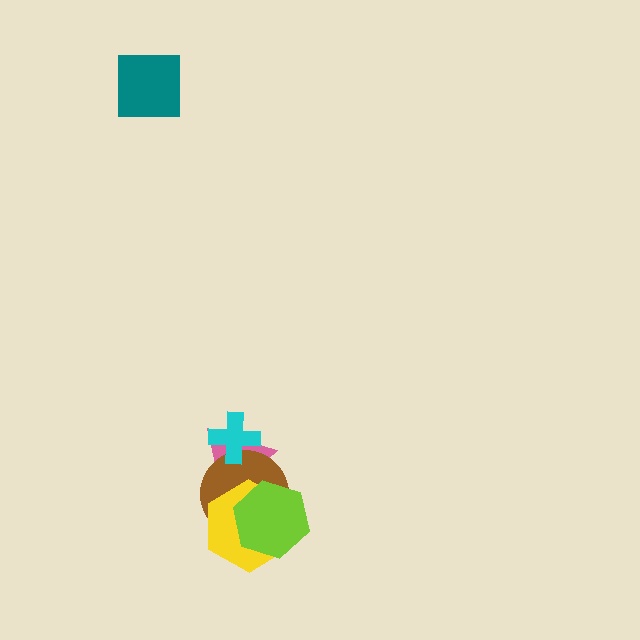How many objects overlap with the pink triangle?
4 objects overlap with the pink triangle.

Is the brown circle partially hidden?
Yes, it is partially covered by another shape.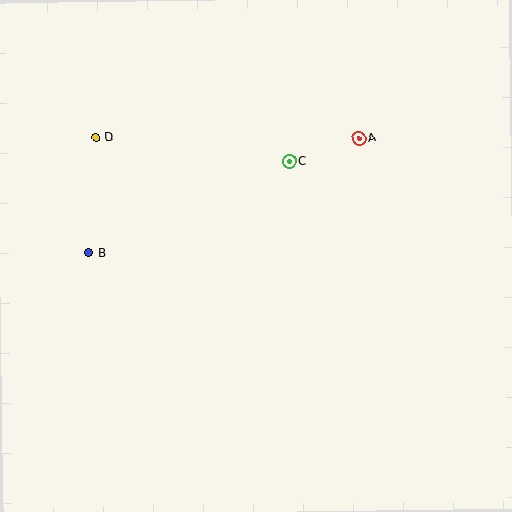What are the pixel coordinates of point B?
Point B is at (89, 253).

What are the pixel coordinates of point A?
Point A is at (359, 138).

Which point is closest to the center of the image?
Point C at (289, 161) is closest to the center.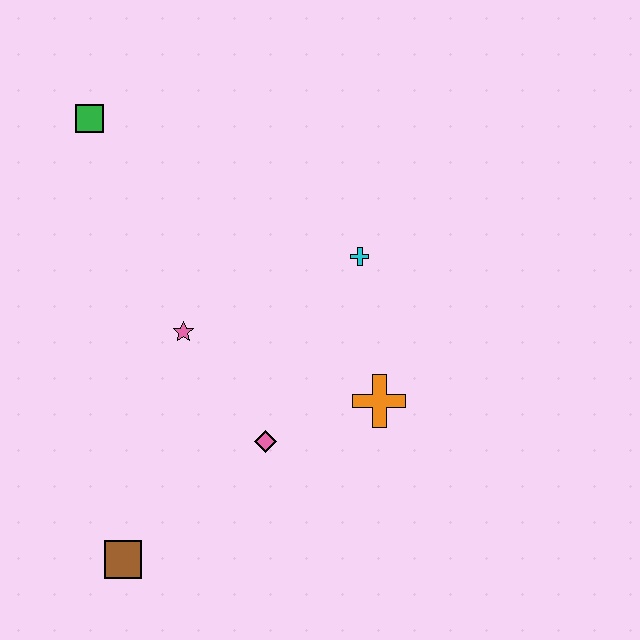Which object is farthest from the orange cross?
The green square is farthest from the orange cross.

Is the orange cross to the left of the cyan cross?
No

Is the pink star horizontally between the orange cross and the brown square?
Yes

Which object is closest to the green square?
The pink star is closest to the green square.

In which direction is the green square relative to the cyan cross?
The green square is to the left of the cyan cross.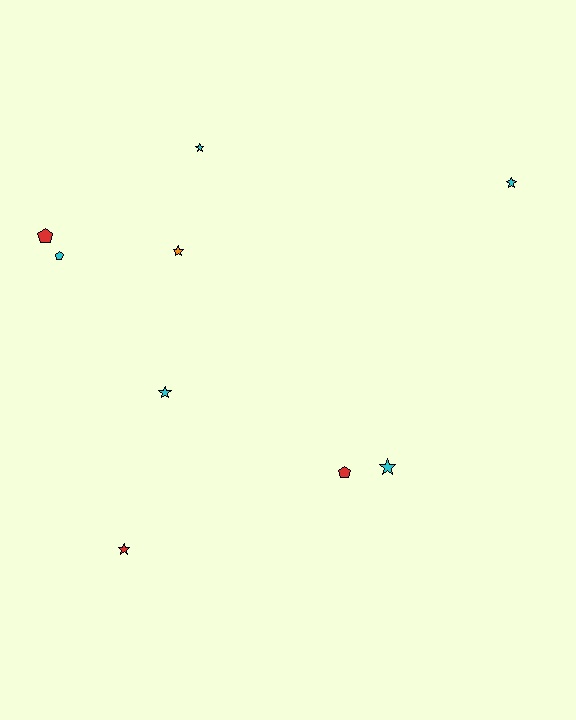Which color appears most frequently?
Cyan, with 5 objects.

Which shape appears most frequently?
Star, with 6 objects.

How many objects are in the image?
There are 9 objects.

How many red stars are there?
There is 1 red star.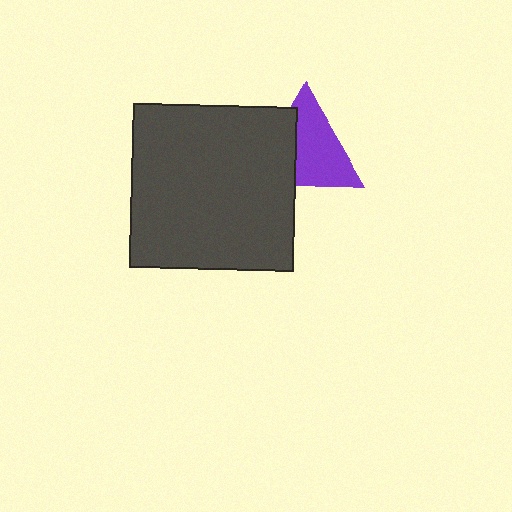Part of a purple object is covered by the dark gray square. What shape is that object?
It is a triangle.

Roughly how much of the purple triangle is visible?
About half of it is visible (roughly 63%).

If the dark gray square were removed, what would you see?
You would see the complete purple triangle.